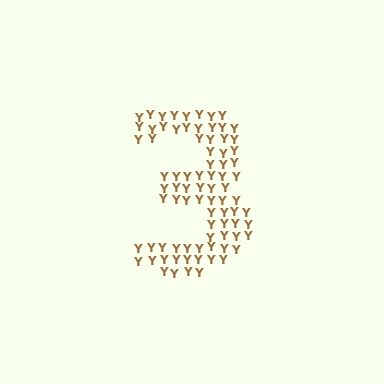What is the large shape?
The large shape is the digit 3.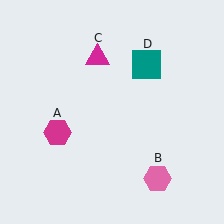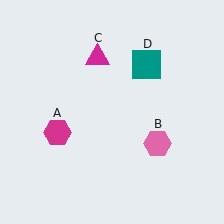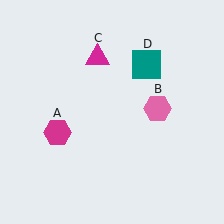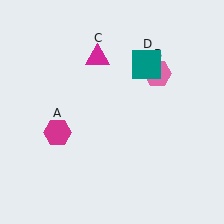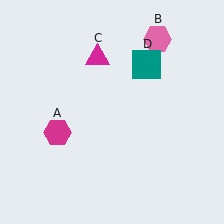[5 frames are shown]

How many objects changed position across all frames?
1 object changed position: pink hexagon (object B).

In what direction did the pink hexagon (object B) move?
The pink hexagon (object B) moved up.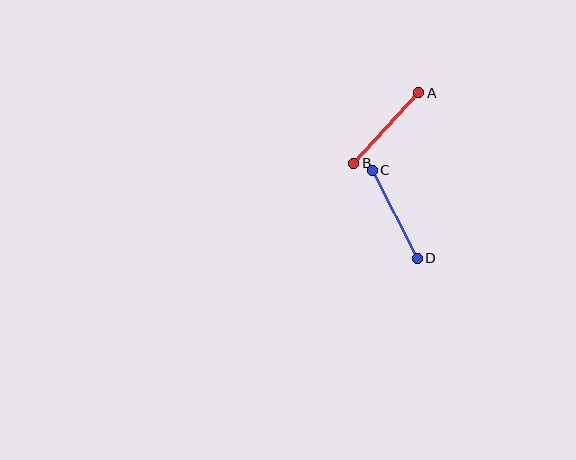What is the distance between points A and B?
The distance is approximately 96 pixels.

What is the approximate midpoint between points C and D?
The midpoint is at approximately (395, 214) pixels.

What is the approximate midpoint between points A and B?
The midpoint is at approximately (386, 128) pixels.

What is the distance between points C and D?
The distance is approximately 99 pixels.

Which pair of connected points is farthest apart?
Points C and D are farthest apart.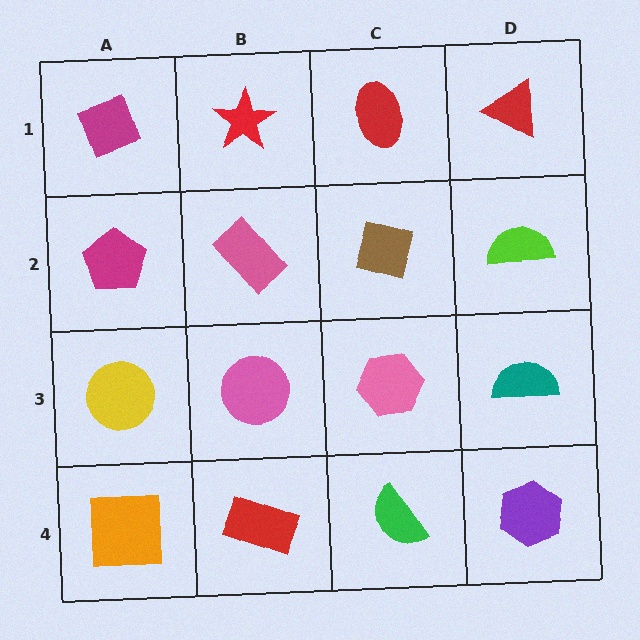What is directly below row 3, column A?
An orange square.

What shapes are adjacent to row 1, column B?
A pink rectangle (row 2, column B), a magenta diamond (row 1, column A), a red ellipse (row 1, column C).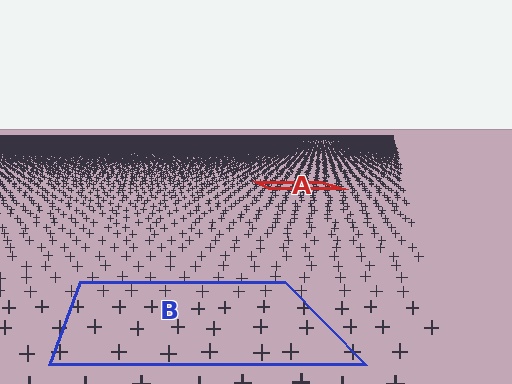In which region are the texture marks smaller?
The texture marks are smaller in region A, because it is farther away.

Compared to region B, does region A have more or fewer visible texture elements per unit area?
Region A has more texture elements per unit area — they are packed more densely because it is farther away.